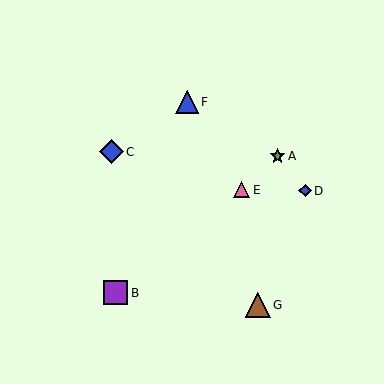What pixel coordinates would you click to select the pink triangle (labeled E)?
Click at (242, 190) to select the pink triangle E.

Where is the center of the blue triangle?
The center of the blue triangle is at (187, 102).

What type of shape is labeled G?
Shape G is a brown triangle.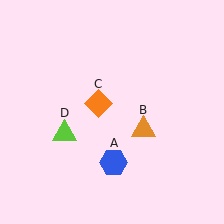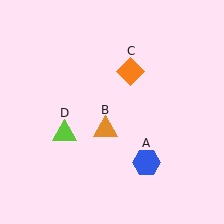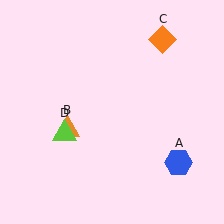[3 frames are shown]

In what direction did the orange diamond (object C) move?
The orange diamond (object C) moved up and to the right.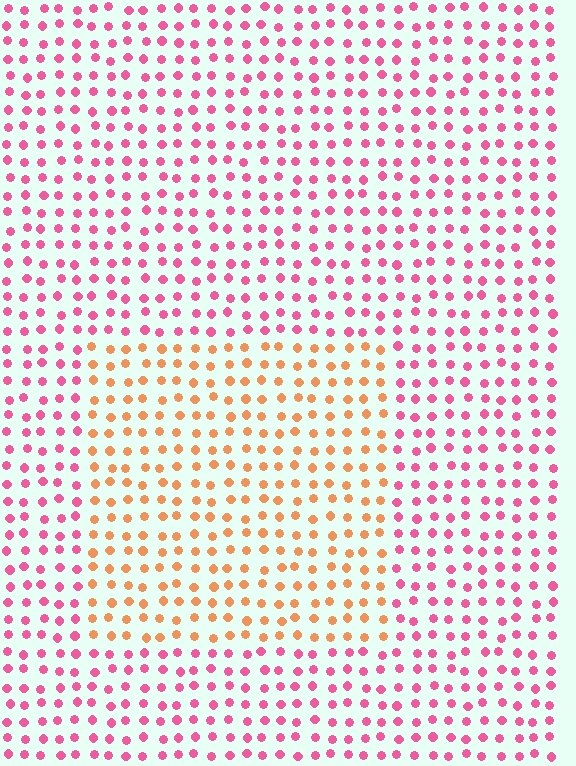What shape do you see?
I see a rectangle.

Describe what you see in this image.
The image is filled with small pink elements in a uniform arrangement. A rectangle-shaped region is visible where the elements are tinted to a slightly different hue, forming a subtle color boundary.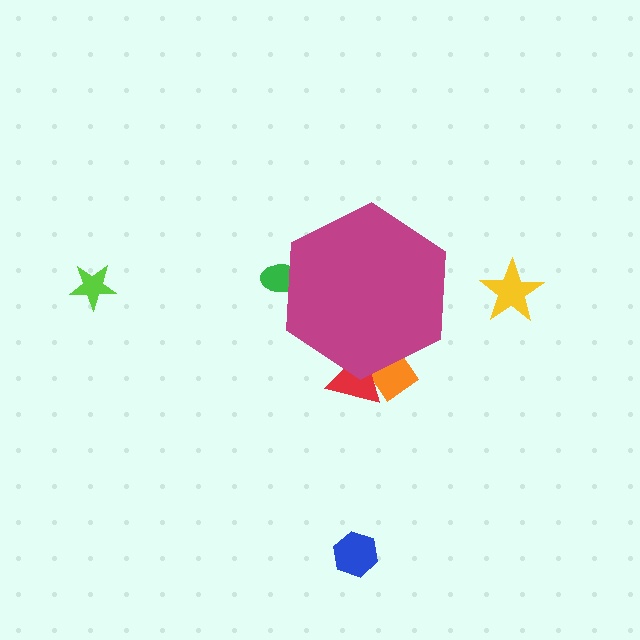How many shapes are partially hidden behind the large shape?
3 shapes are partially hidden.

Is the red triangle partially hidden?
Yes, the red triangle is partially hidden behind the magenta hexagon.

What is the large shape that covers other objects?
A magenta hexagon.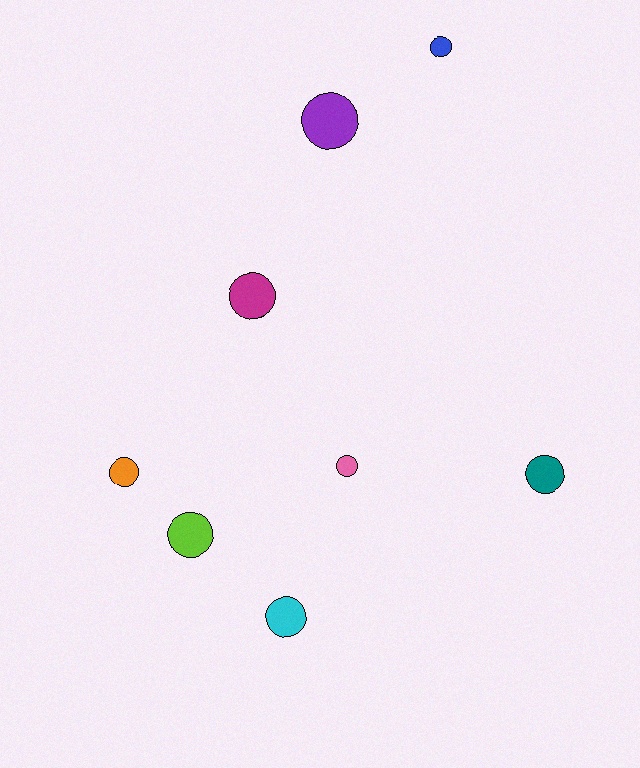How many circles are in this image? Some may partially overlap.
There are 8 circles.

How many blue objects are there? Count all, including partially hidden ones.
There is 1 blue object.